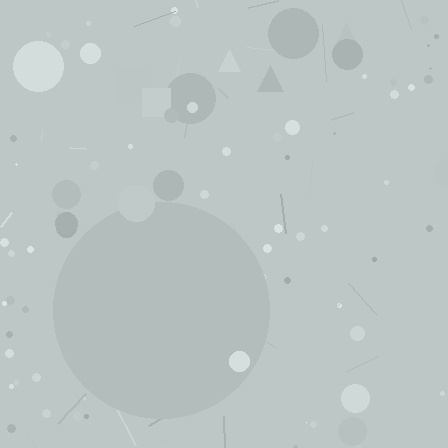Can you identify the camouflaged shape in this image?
The camouflaged shape is a circle.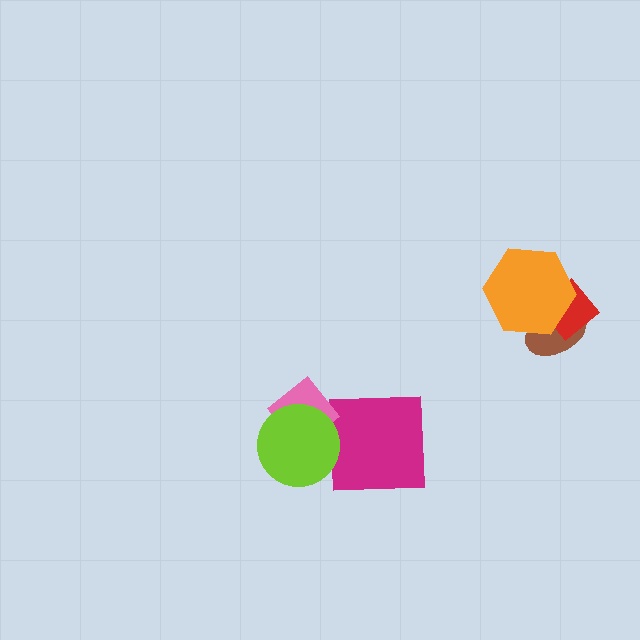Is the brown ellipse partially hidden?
Yes, it is partially covered by another shape.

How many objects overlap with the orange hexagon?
2 objects overlap with the orange hexagon.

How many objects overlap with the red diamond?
2 objects overlap with the red diamond.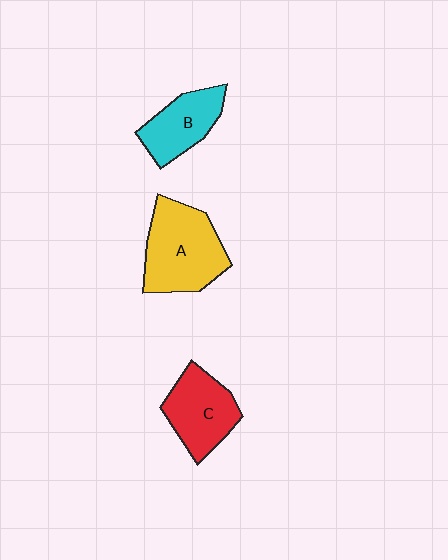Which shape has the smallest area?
Shape B (cyan).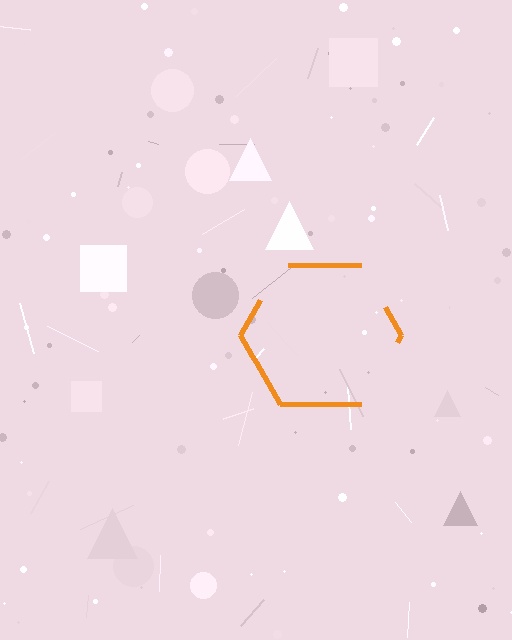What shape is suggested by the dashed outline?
The dashed outline suggests a hexagon.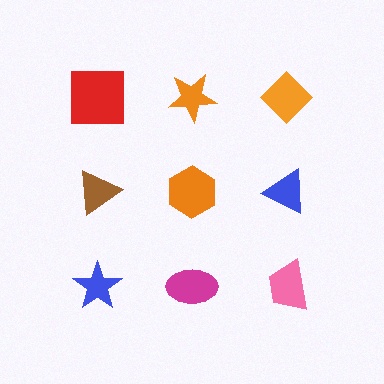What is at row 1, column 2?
An orange star.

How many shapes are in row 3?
3 shapes.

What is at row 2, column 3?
A blue triangle.